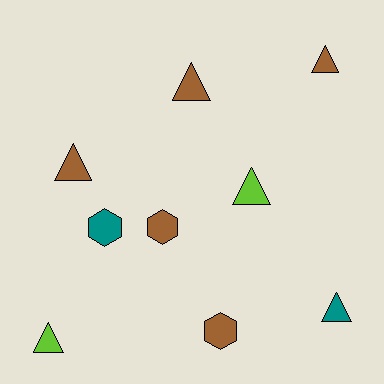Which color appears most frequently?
Brown, with 5 objects.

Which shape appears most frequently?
Triangle, with 6 objects.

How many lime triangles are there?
There are 2 lime triangles.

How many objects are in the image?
There are 9 objects.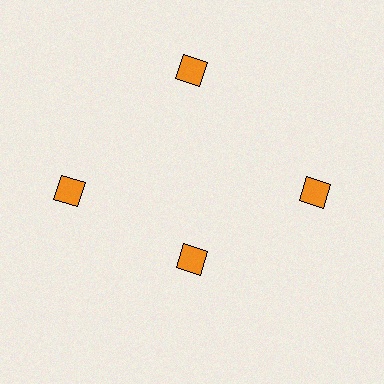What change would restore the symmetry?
The symmetry would be restored by moving it outward, back onto the ring so that all 4 diamonds sit at equal angles and equal distance from the center.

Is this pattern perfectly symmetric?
No. The 4 orange diamonds are arranged in a ring, but one element near the 6 o'clock position is pulled inward toward the center, breaking the 4-fold rotational symmetry.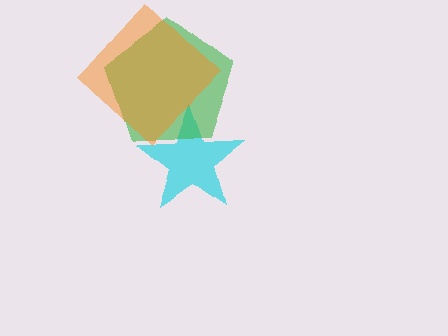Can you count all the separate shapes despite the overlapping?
Yes, there are 3 separate shapes.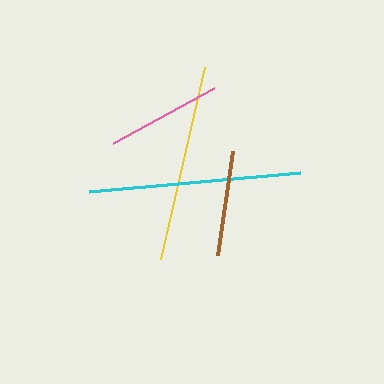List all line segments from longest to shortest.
From longest to shortest: cyan, yellow, pink, brown.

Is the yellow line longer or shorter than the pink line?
The yellow line is longer than the pink line.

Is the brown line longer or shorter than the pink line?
The pink line is longer than the brown line.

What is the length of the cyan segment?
The cyan segment is approximately 212 pixels long.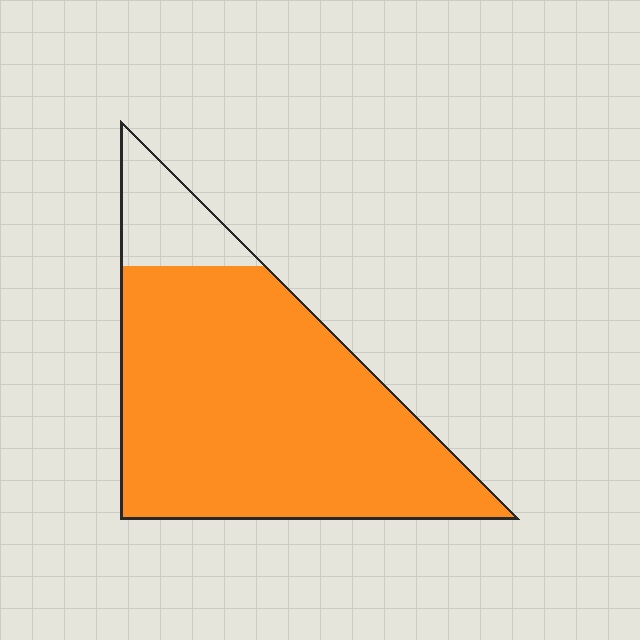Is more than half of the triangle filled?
Yes.